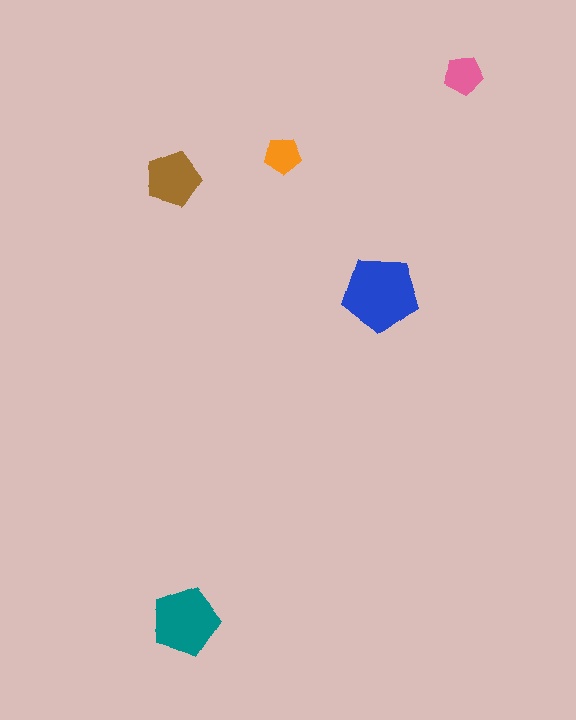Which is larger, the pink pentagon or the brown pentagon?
The brown one.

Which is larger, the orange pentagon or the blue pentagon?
The blue one.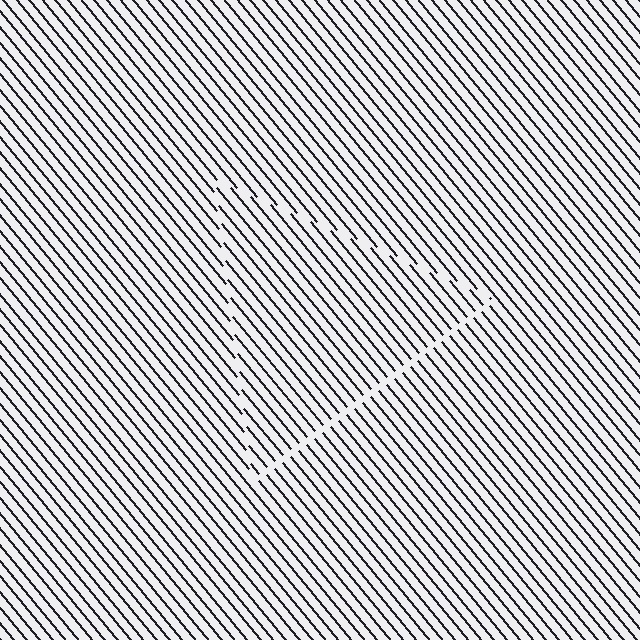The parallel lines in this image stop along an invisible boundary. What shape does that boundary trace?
An illusory triangle. The interior of the shape contains the same grating, shifted by half a period — the contour is defined by the phase discontinuity where line-ends from the inner and outer gratings abut.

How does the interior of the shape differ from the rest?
The interior of the shape contains the same grating, shifted by half a period — the contour is defined by the phase discontinuity where line-ends from the inner and outer gratings abut.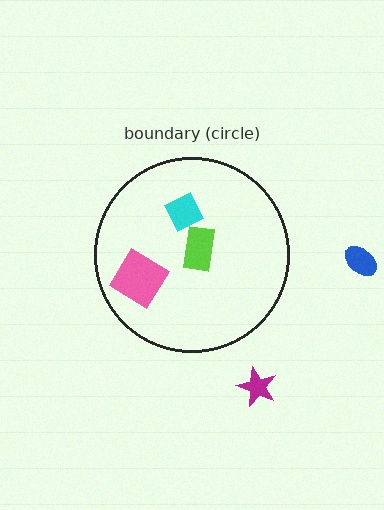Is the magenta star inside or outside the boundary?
Outside.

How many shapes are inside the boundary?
3 inside, 2 outside.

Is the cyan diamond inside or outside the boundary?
Inside.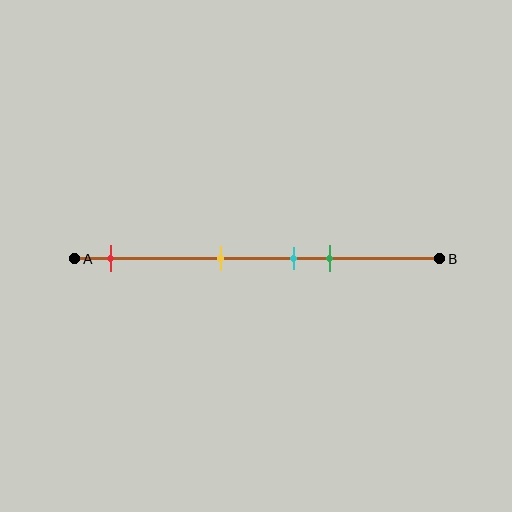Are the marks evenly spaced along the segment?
No, the marks are not evenly spaced.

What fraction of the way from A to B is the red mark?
The red mark is approximately 10% (0.1) of the way from A to B.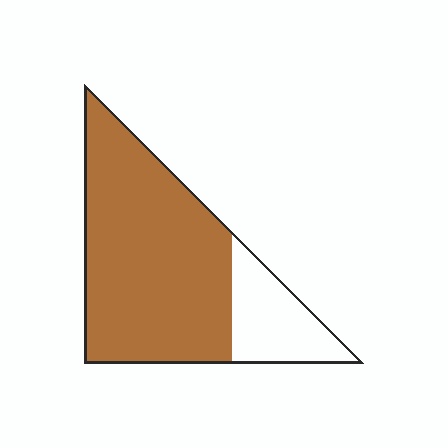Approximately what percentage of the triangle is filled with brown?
Approximately 80%.